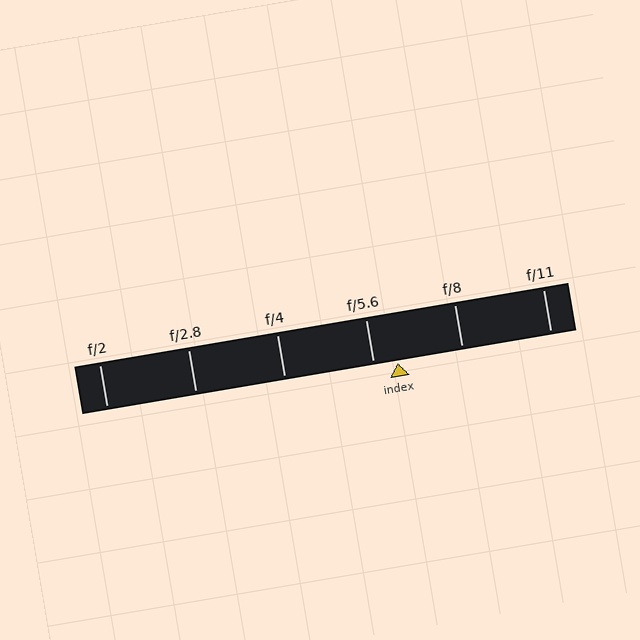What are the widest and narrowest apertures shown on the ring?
The widest aperture shown is f/2 and the narrowest is f/11.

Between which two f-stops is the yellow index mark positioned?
The index mark is between f/5.6 and f/8.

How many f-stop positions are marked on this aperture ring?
There are 6 f-stop positions marked.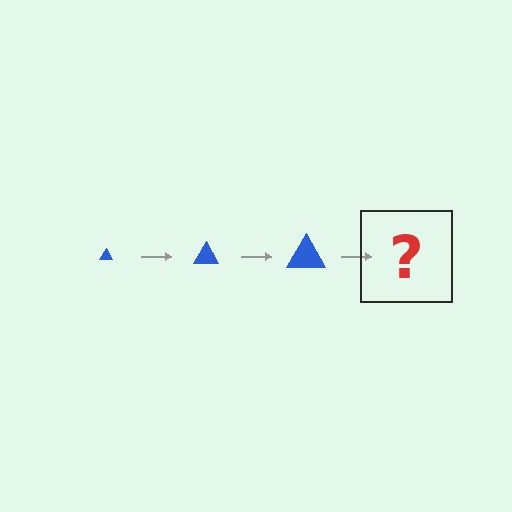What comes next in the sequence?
The next element should be a blue triangle, larger than the previous one.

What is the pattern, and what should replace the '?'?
The pattern is that the triangle gets progressively larger each step. The '?' should be a blue triangle, larger than the previous one.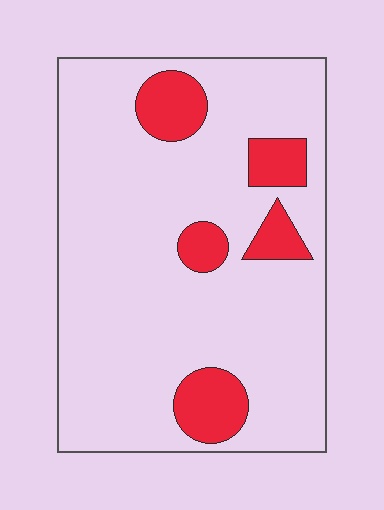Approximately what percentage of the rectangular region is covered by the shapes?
Approximately 15%.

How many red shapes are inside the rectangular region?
5.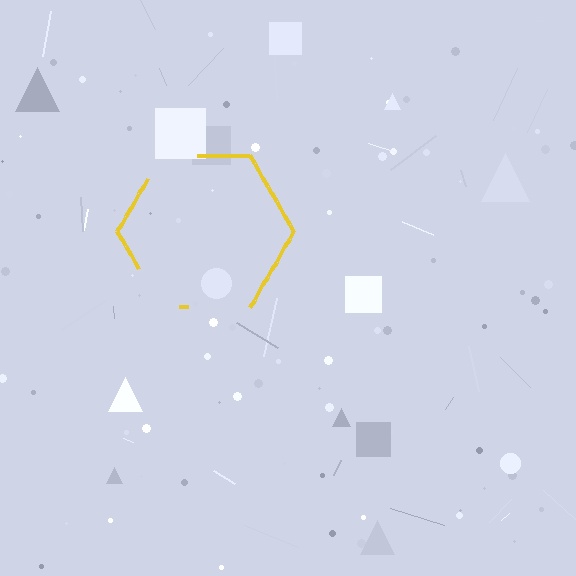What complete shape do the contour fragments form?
The contour fragments form a hexagon.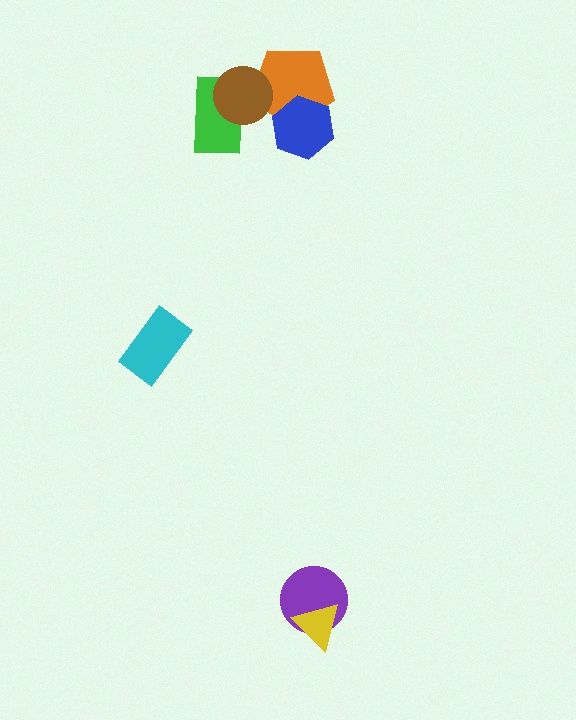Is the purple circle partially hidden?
Yes, it is partially covered by another shape.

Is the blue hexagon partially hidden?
No, no other shape covers it.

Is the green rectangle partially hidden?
Yes, it is partially covered by another shape.